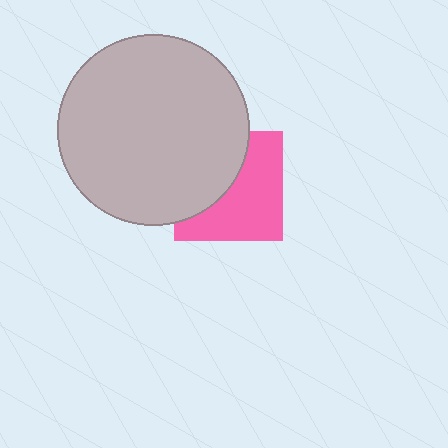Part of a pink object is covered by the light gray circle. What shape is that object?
It is a square.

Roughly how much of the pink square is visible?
About half of it is visible (roughly 57%).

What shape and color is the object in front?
The object in front is a light gray circle.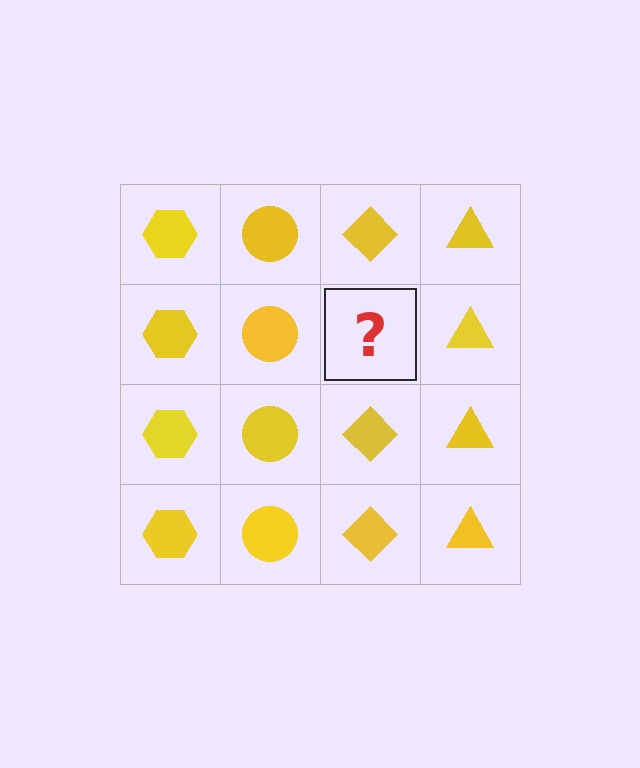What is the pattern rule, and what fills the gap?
The rule is that each column has a consistent shape. The gap should be filled with a yellow diamond.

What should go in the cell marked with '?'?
The missing cell should contain a yellow diamond.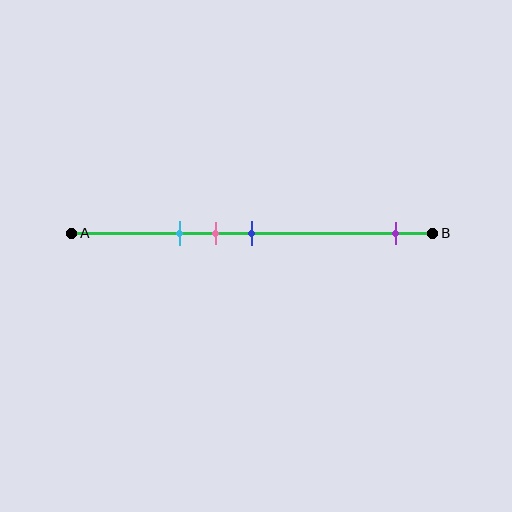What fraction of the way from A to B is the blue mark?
The blue mark is approximately 50% (0.5) of the way from A to B.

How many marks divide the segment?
There are 4 marks dividing the segment.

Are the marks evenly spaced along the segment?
No, the marks are not evenly spaced.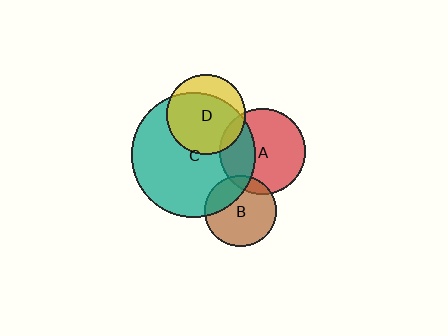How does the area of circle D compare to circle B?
Approximately 1.2 times.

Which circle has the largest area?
Circle C (teal).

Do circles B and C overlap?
Yes.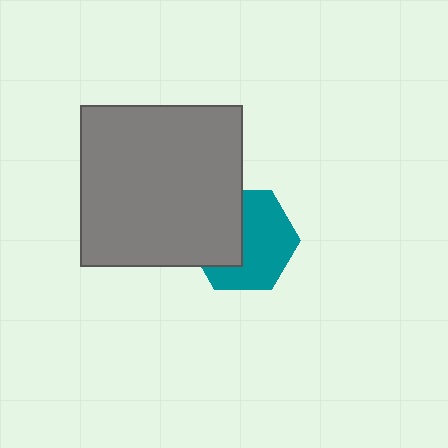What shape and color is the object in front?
The object in front is a gray square.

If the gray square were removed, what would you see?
You would see the complete teal hexagon.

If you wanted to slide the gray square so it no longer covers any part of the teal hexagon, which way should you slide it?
Slide it left — that is the most direct way to separate the two shapes.